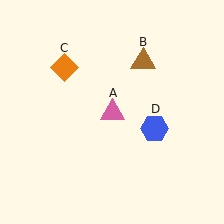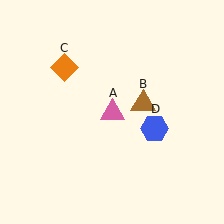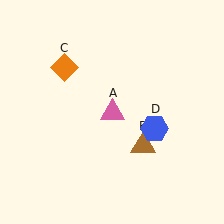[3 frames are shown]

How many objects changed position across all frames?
1 object changed position: brown triangle (object B).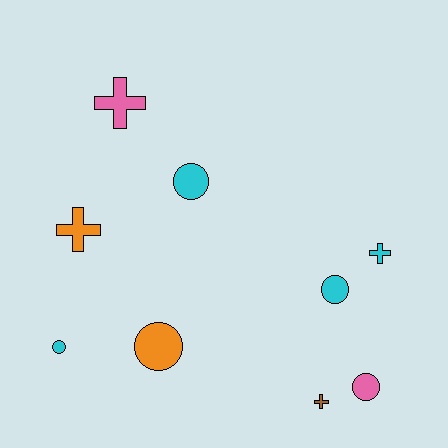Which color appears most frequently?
Cyan, with 4 objects.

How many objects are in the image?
There are 9 objects.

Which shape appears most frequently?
Circle, with 5 objects.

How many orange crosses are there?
There is 1 orange cross.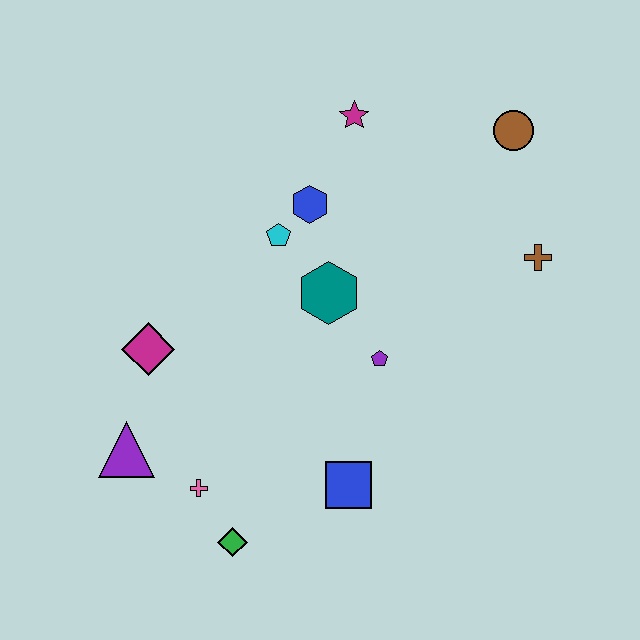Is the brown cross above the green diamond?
Yes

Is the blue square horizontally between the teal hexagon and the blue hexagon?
No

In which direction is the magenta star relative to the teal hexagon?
The magenta star is above the teal hexagon.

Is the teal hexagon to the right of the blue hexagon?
Yes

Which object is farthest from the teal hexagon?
The green diamond is farthest from the teal hexagon.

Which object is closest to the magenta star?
The blue hexagon is closest to the magenta star.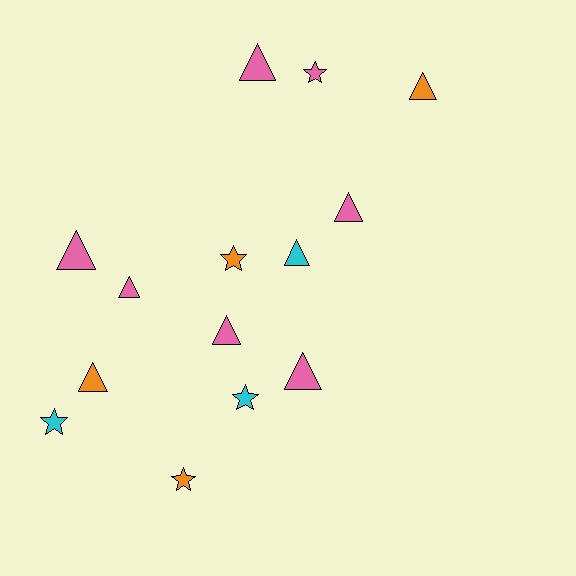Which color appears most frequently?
Pink, with 7 objects.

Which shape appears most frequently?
Triangle, with 9 objects.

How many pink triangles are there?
There are 6 pink triangles.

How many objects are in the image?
There are 14 objects.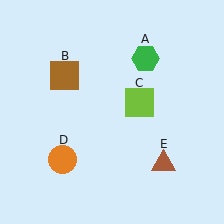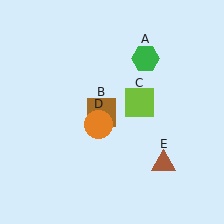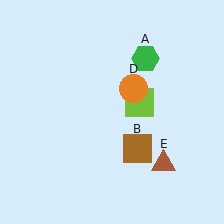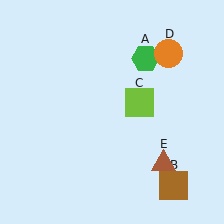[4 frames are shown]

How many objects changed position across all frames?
2 objects changed position: brown square (object B), orange circle (object D).